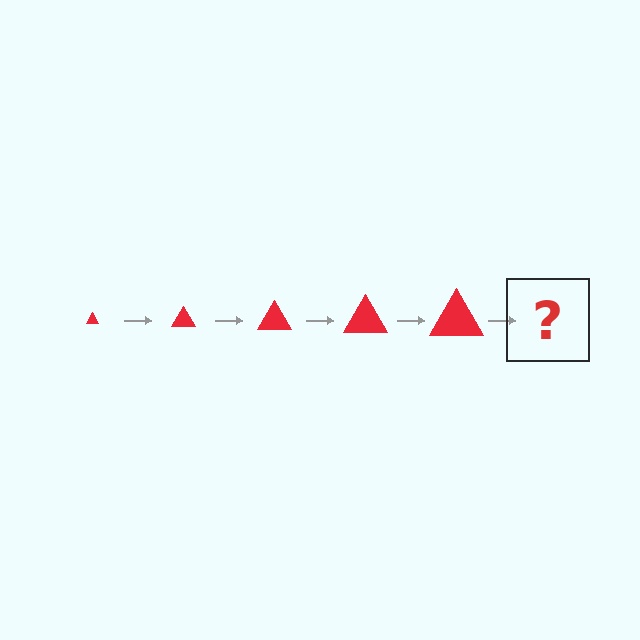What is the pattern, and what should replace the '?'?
The pattern is that the triangle gets progressively larger each step. The '?' should be a red triangle, larger than the previous one.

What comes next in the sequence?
The next element should be a red triangle, larger than the previous one.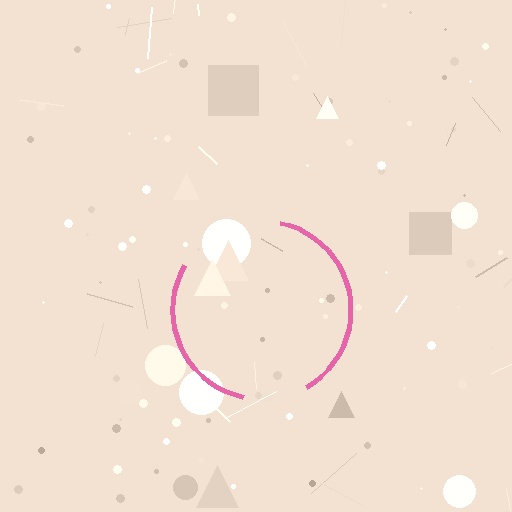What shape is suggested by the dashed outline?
The dashed outline suggests a circle.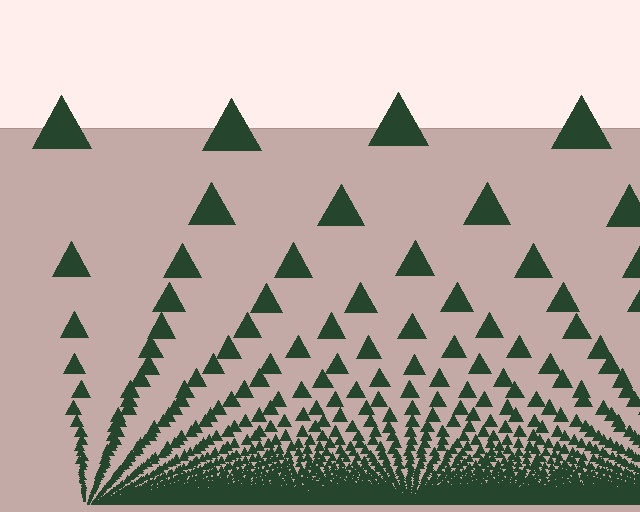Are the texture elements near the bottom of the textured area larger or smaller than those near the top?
Smaller. The gradient is inverted — elements near the bottom are smaller and denser.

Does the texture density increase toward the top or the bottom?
Density increases toward the bottom.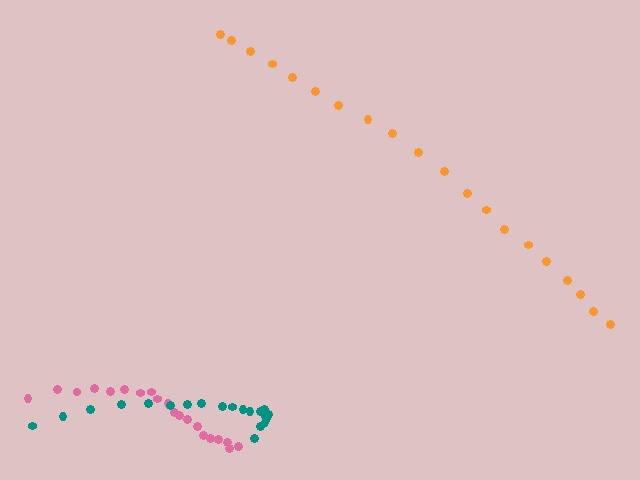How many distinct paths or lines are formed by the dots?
There are 3 distinct paths.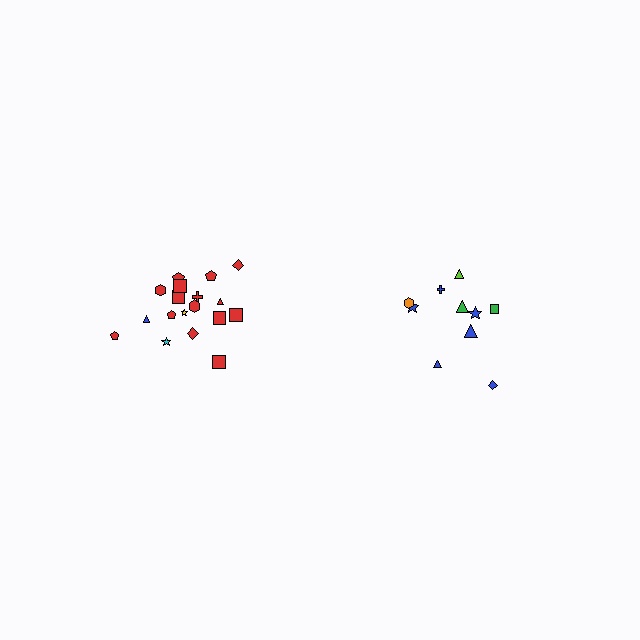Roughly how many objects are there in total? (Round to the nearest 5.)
Roughly 30 objects in total.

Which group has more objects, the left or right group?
The left group.